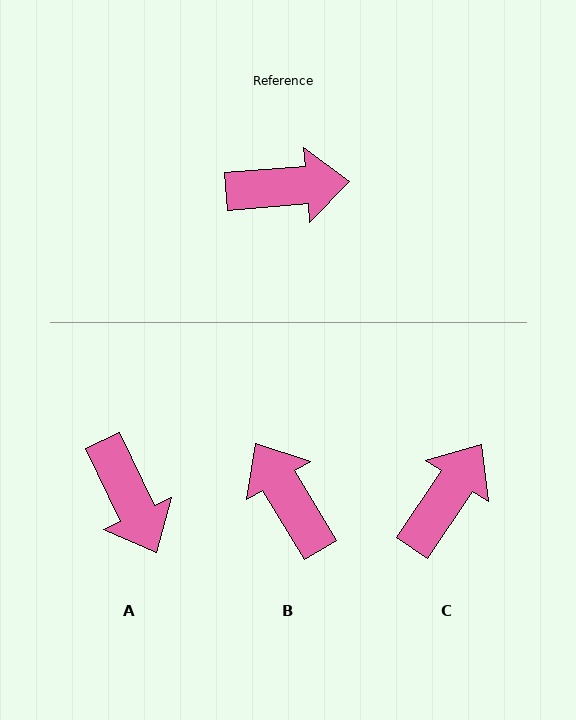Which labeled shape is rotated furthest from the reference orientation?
B, about 116 degrees away.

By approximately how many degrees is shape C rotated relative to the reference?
Approximately 52 degrees counter-clockwise.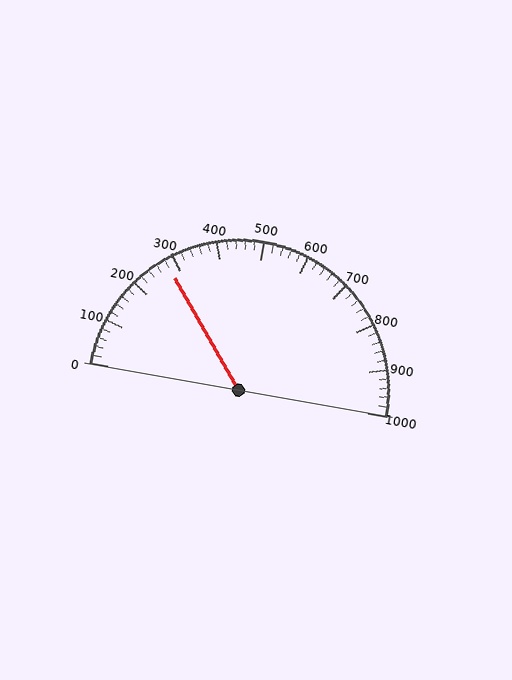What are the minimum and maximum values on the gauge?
The gauge ranges from 0 to 1000.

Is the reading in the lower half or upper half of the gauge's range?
The reading is in the lower half of the range (0 to 1000).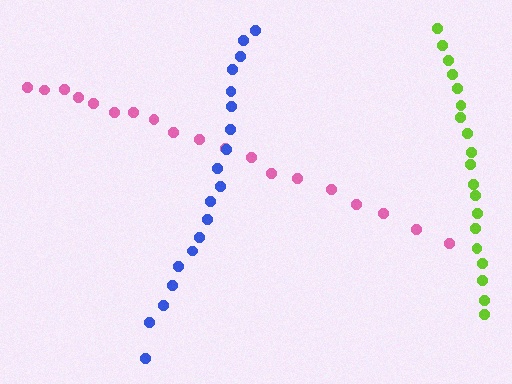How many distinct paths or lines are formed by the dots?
There are 3 distinct paths.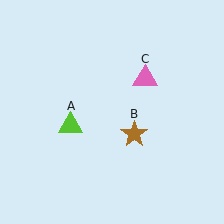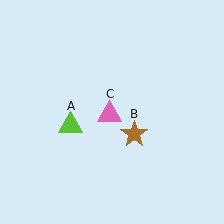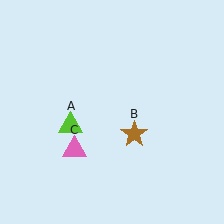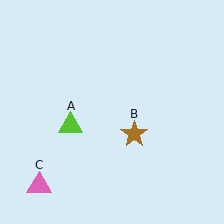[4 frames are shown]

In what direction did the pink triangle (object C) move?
The pink triangle (object C) moved down and to the left.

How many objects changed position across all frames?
1 object changed position: pink triangle (object C).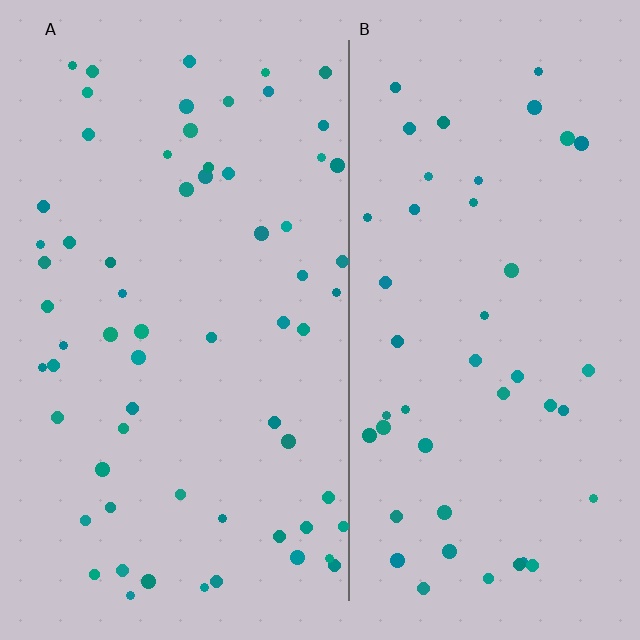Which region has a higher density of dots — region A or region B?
A (the left).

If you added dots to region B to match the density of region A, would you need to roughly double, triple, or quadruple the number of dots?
Approximately double.